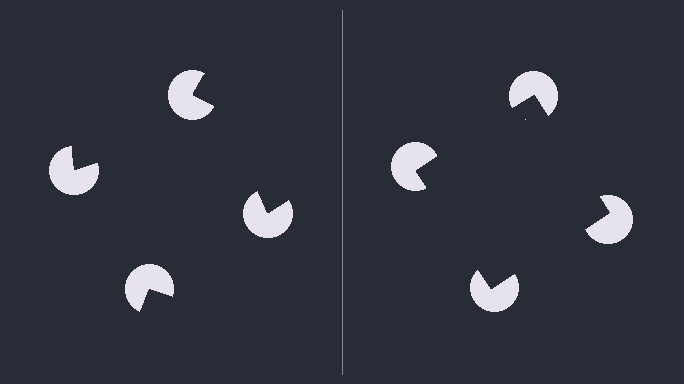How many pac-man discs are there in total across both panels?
8 — 4 on each side.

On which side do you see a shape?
An illusory square appears on the right side. On the left side the wedge cuts are rotated, so no coherent shape forms.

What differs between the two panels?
The pac-man discs are positioned identically on both sides; only the wedge orientations differ. On the right they align to a square; on the left they are misaligned.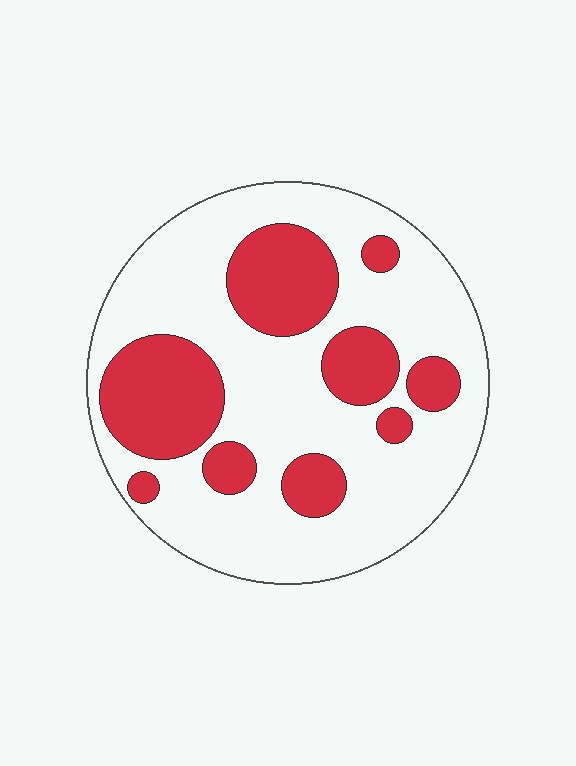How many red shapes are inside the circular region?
9.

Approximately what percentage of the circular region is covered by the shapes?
Approximately 30%.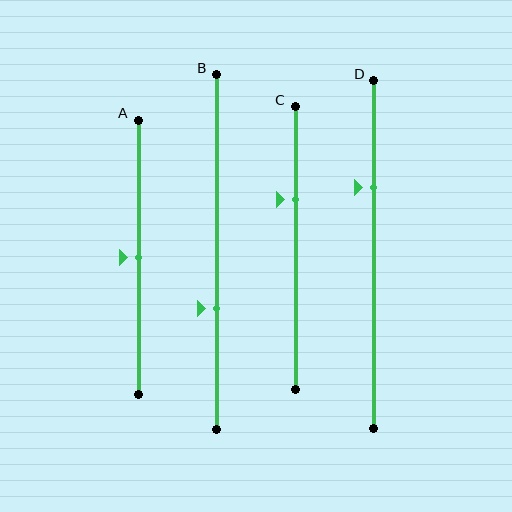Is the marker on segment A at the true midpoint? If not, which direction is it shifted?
Yes, the marker on segment A is at the true midpoint.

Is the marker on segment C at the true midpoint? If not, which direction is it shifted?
No, the marker on segment C is shifted upward by about 17% of the segment length.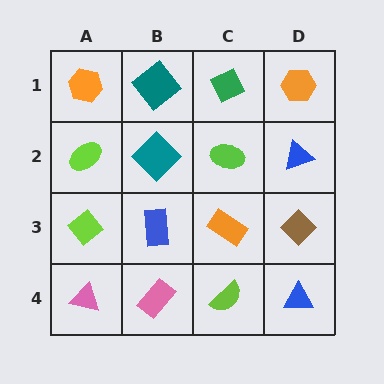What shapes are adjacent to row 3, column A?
A lime ellipse (row 2, column A), a pink triangle (row 4, column A), a blue rectangle (row 3, column B).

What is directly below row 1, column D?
A blue triangle.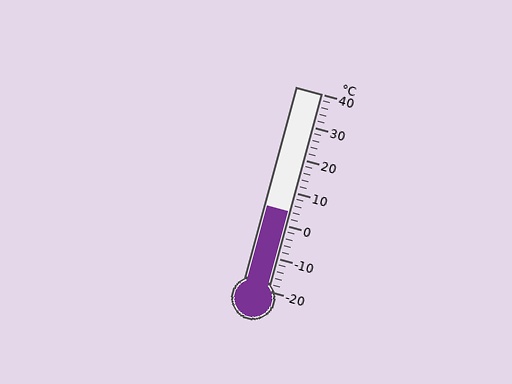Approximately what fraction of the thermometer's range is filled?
The thermometer is filled to approximately 40% of its range.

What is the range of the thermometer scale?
The thermometer scale ranges from -20°C to 40°C.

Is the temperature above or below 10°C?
The temperature is below 10°C.